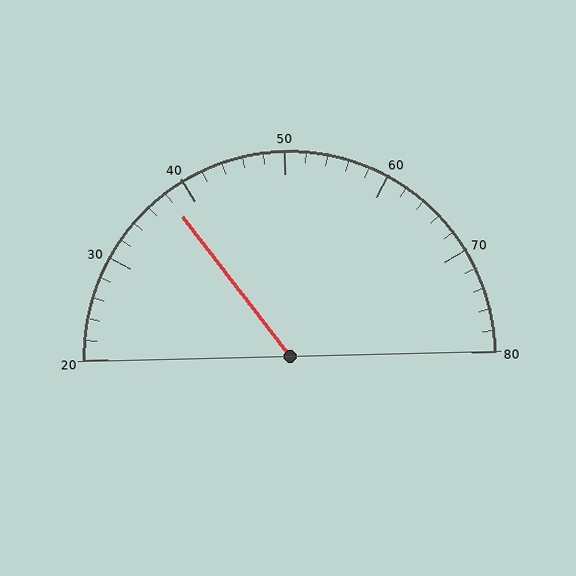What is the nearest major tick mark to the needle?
The nearest major tick mark is 40.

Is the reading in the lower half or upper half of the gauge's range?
The reading is in the lower half of the range (20 to 80).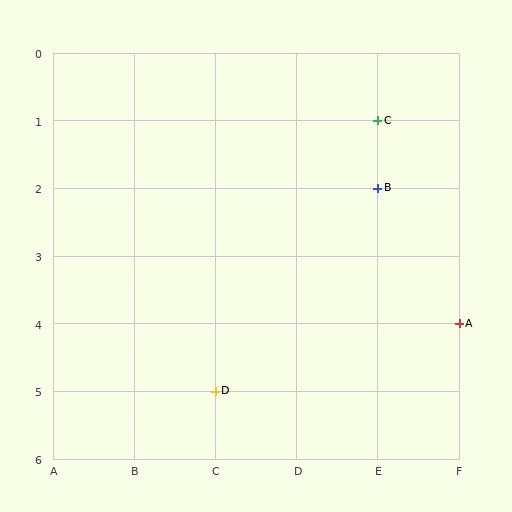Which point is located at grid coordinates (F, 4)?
Point A is at (F, 4).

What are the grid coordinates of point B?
Point B is at grid coordinates (E, 2).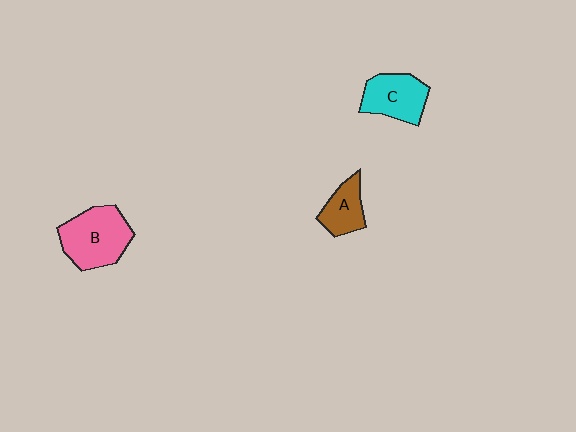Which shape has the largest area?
Shape B (pink).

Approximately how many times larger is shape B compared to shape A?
Approximately 1.8 times.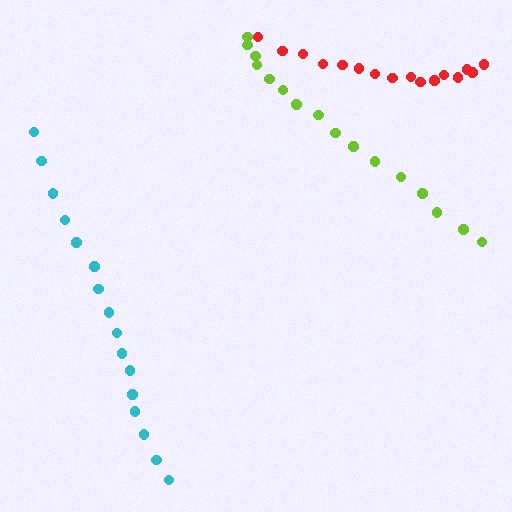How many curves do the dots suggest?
There are 3 distinct paths.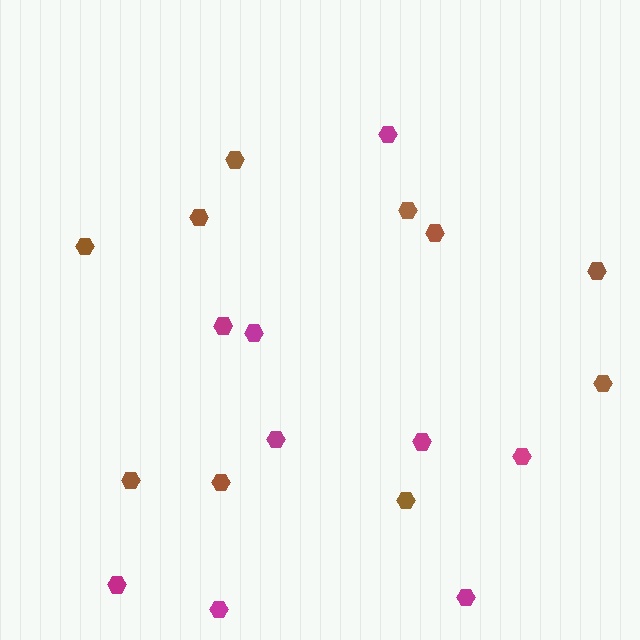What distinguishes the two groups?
There are 2 groups: one group of magenta hexagons (9) and one group of brown hexagons (10).